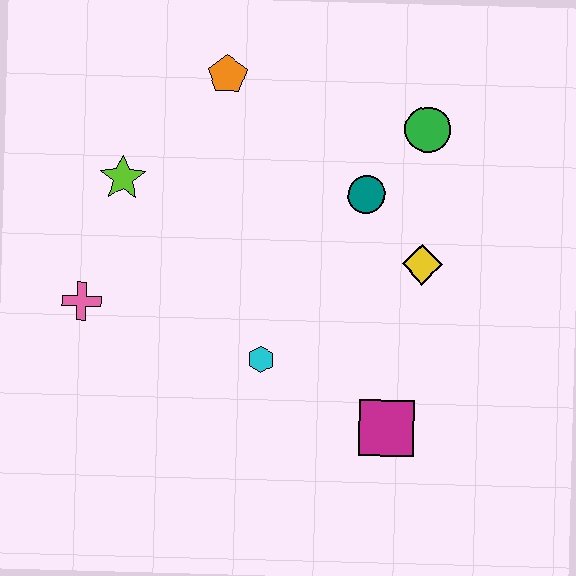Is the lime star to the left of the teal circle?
Yes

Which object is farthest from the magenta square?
The orange pentagon is farthest from the magenta square.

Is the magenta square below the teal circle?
Yes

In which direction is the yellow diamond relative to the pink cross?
The yellow diamond is to the right of the pink cross.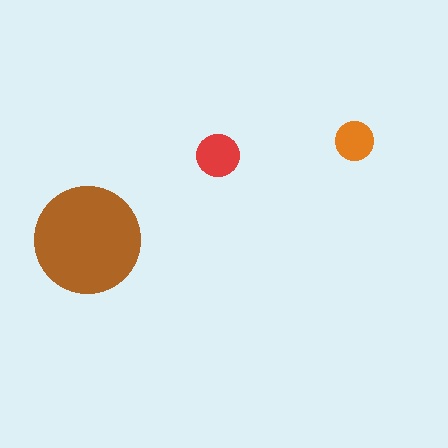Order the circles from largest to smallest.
the brown one, the red one, the orange one.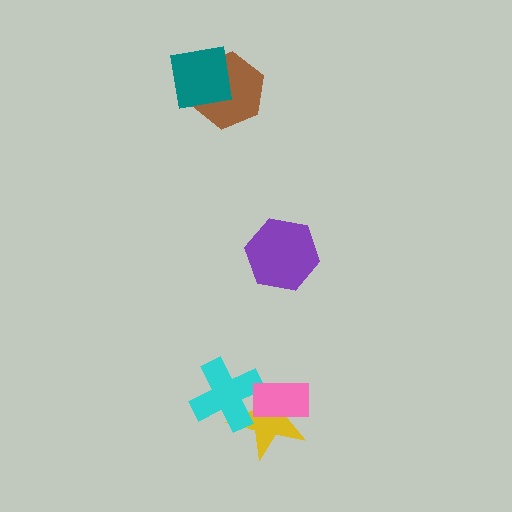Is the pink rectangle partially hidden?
No, no other shape covers it.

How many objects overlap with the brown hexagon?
1 object overlaps with the brown hexagon.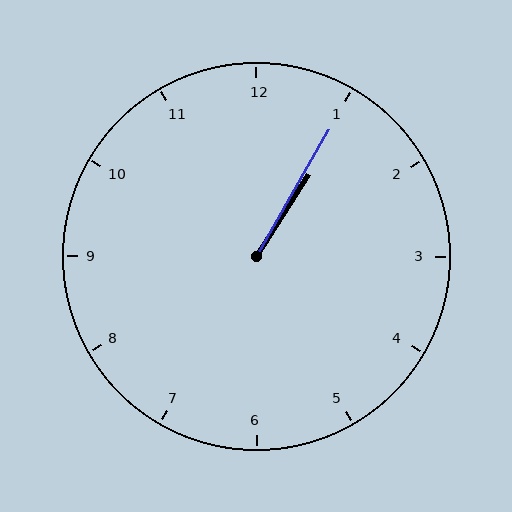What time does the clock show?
1:05.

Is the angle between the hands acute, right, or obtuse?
It is acute.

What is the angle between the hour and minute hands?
Approximately 2 degrees.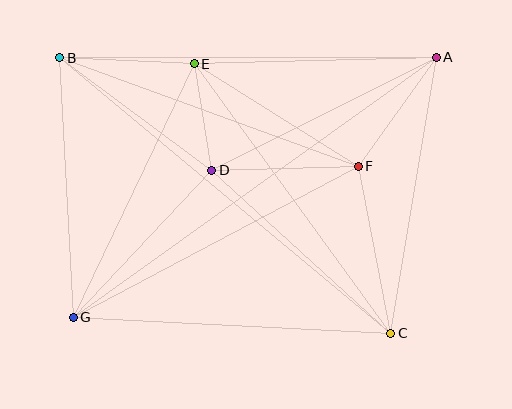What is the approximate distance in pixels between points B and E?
The distance between B and E is approximately 135 pixels.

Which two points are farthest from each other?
Points A and G are farthest from each other.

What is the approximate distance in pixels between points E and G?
The distance between E and G is approximately 281 pixels.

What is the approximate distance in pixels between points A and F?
The distance between A and F is approximately 134 pixels.